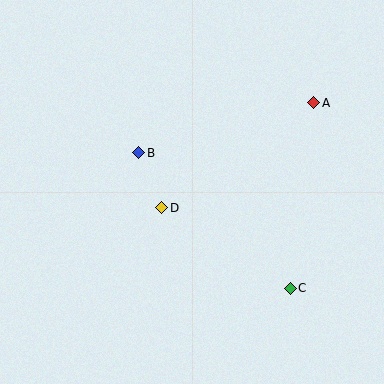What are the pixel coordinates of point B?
Point B is at (139, 153).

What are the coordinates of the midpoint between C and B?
The midpoint between C and B is at (214, 221).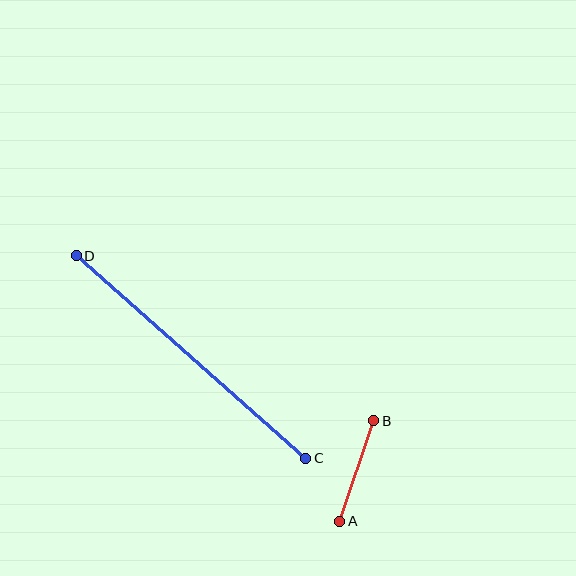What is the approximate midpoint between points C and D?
The midpoint is at approximately (191, 357) pixels.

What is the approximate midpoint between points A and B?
The midpoint is at approximately (357, 471) pixels.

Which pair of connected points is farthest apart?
Points C and D are farthest apart.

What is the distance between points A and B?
The distance is approximately 106 pixels.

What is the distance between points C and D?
The distance is approximately 306 pixels.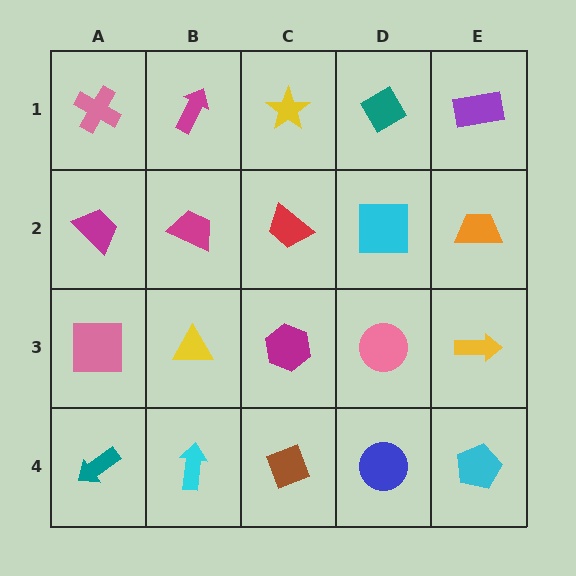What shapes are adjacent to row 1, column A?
A magenta trapezoid (row 2, column A), a magenta arrow (row 1, column B).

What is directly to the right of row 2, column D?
An orange trapezoid.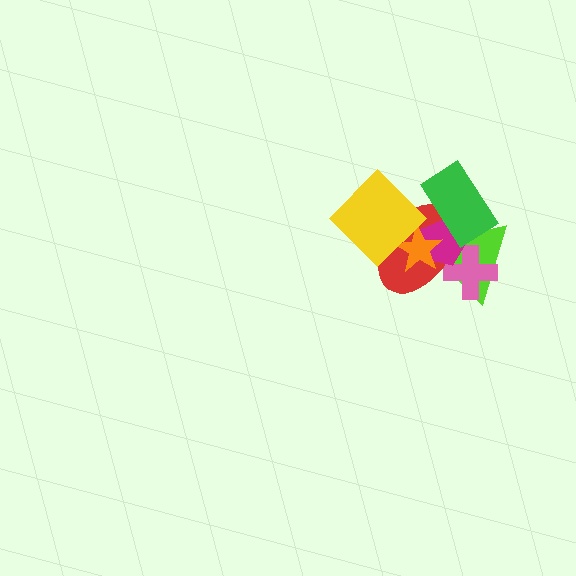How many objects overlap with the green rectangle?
3 objects overlap with the green rectangle.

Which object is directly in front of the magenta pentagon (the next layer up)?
The orange star is directly in front of the magenta pentagon.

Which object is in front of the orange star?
The yellow diamond is in front of the orange star.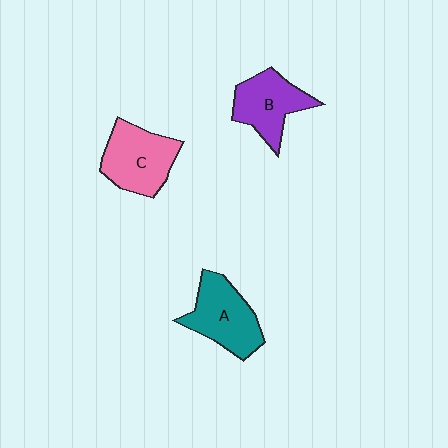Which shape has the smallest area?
Shape B (purple).